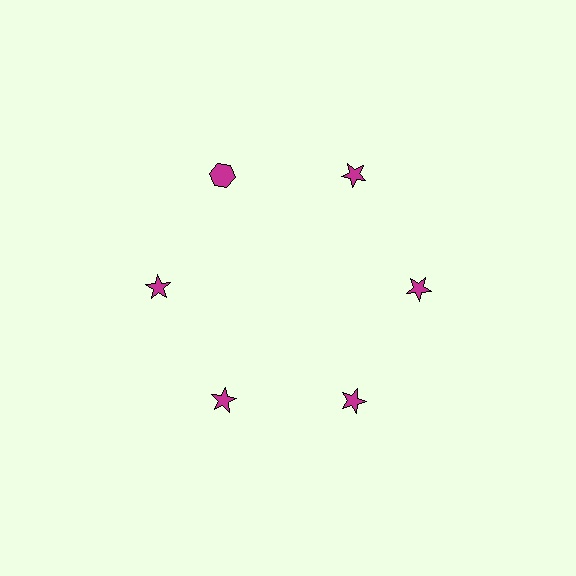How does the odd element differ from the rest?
It has a different shape: hexagon instead of star.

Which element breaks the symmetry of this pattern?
The magenta hexagon at roughly the 11 o'clock position breaks the symmetry. All other shapes are magenta stars.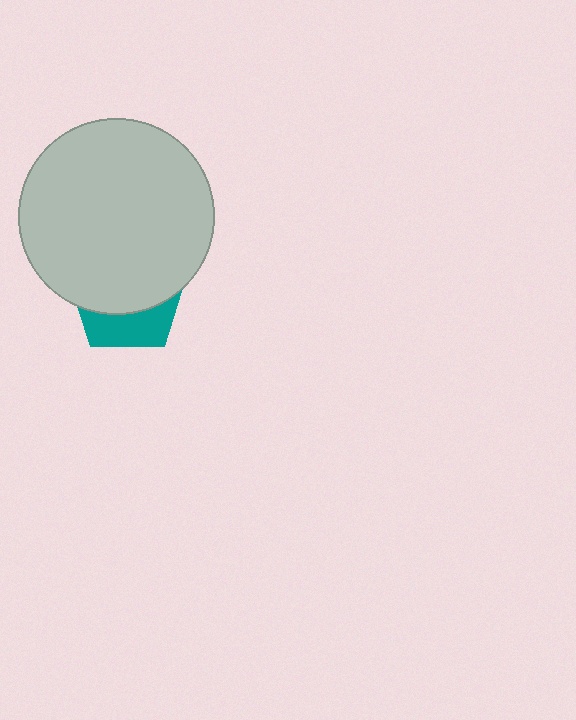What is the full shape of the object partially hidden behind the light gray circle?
The partially hidden object is a teal pentagon.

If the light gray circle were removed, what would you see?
You would see the complete teal pentagon.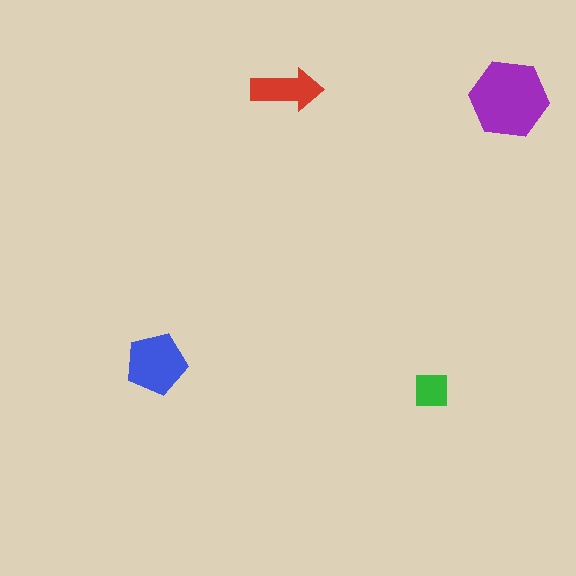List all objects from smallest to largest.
The green square, the red arrow, the blue pentagon, the purple hexagon.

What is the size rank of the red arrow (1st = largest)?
3rd.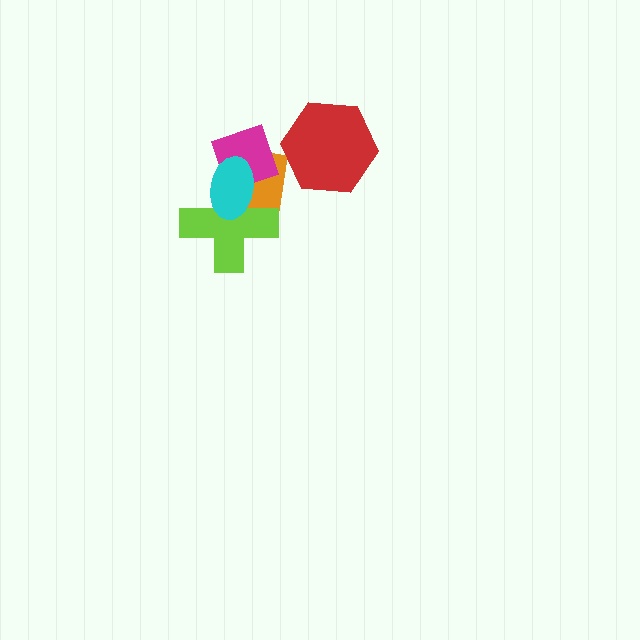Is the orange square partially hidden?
Yes, it is partially covered by another shape.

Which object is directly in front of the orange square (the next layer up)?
The magenta square is directly in front of the orange square.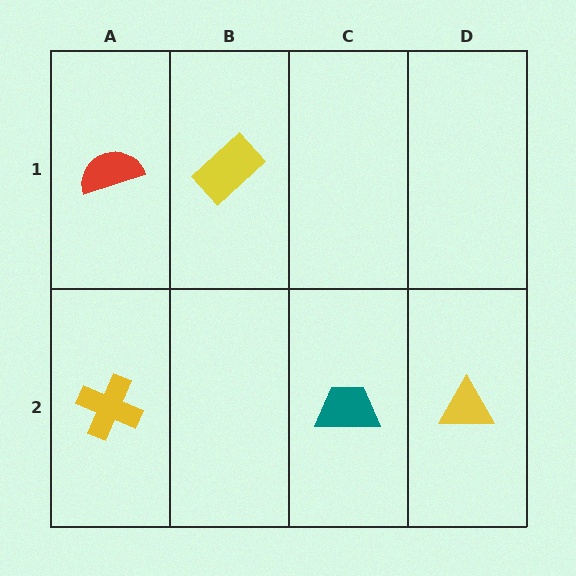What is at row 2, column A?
A yellow cross.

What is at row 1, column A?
A red semicircle.